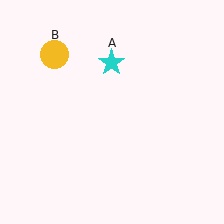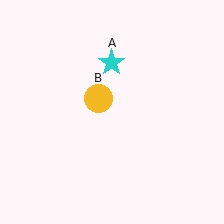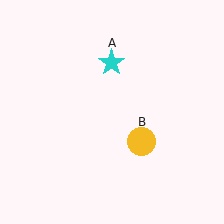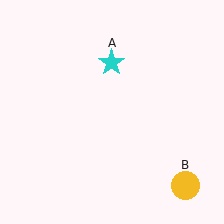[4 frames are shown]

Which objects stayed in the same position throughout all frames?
Cyan star (object A) remained stationary.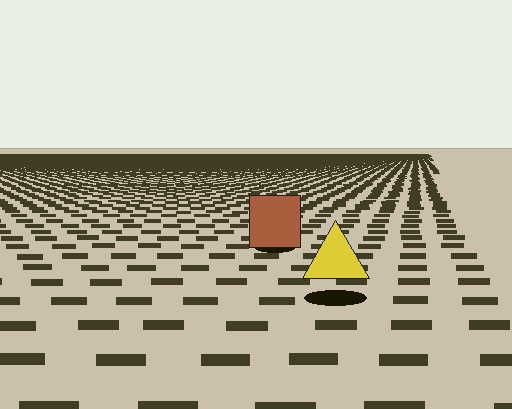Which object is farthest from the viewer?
The brown square is farthest from the viewer. It appears smaller and the ground texture around it is denser.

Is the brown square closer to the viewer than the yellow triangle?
No. The yellow triangle is closer — you can tell from the texture gradient: the ground texture is coarser near it.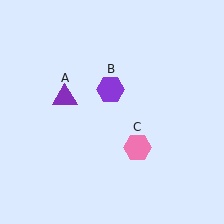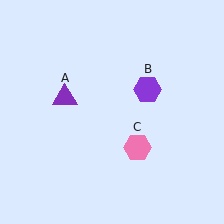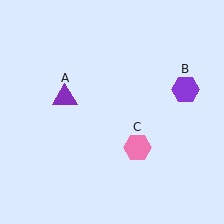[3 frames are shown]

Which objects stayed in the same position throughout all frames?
Purple triangle (object A) and pink hexagon (object C) remained stationary.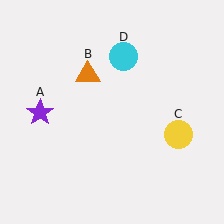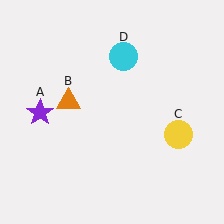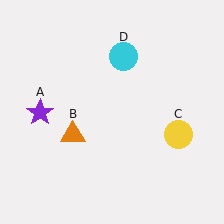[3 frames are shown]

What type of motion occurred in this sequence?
The orange triangle (object B) rotated counterclockwise around the center of the scene.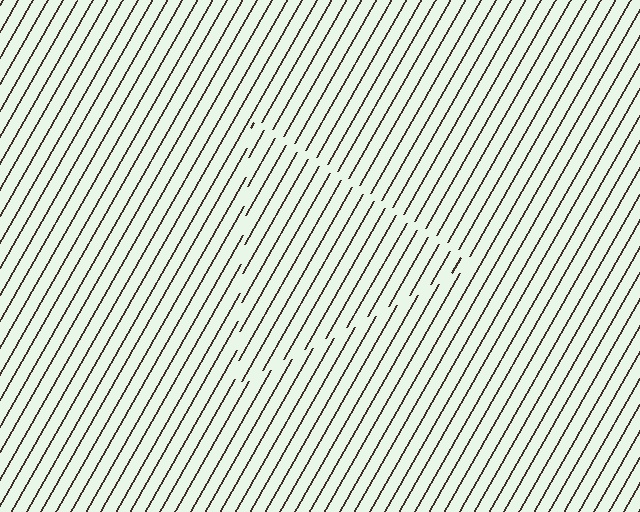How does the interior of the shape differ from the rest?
The interior of the shape contains the same grating, shifted by half a period — the contour is defined by the phase discontinuity where line-ends from the inner and outer gratings abut.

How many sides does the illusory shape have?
3 sides — the line-ends trace a triangle.